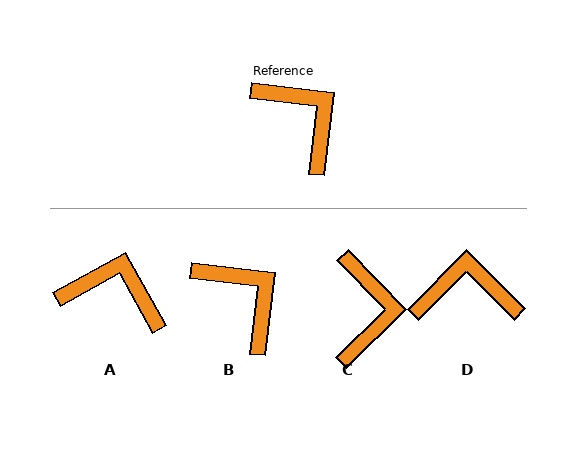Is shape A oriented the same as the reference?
No, it is off by about 36 degrees.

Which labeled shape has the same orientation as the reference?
B.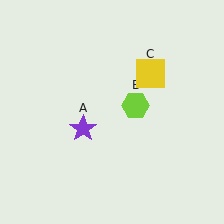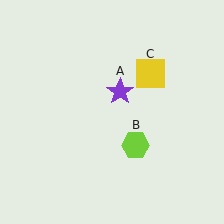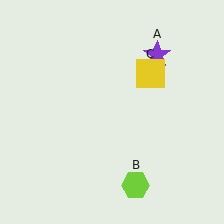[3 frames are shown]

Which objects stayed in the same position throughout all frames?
Yellow square (object C) remained stationary.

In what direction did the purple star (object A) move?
The purple star (object A) moved up and to the right.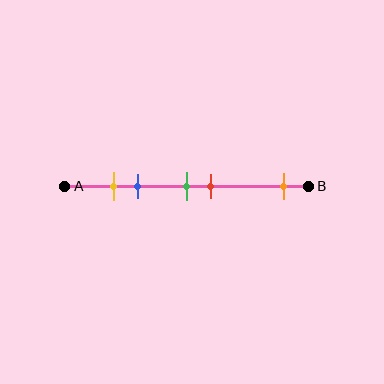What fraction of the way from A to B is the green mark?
The green mark is approximately 50% (0.5) of the way from A to B.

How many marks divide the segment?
There are 5 marks dividing the segment.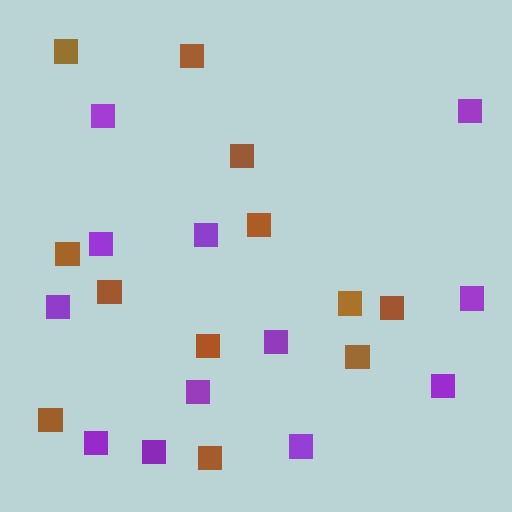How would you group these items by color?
There are 2 groups: one group of purple squares (12) and one group of brown squares (12).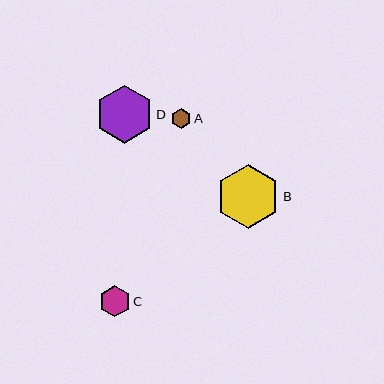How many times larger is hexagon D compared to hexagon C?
Hexagon D is approximately 1.9 times the size of hexagon C.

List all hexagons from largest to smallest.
From largest to smallest: B, D, C, A.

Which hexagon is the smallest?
Hexagon A is the smallest with a size of approximately 20 pixels.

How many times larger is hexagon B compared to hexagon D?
Hexagon B is approximately 1.1 times the size of hexagon D.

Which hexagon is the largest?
Hexagon B is the largest with a size of approximately 64 pixels.